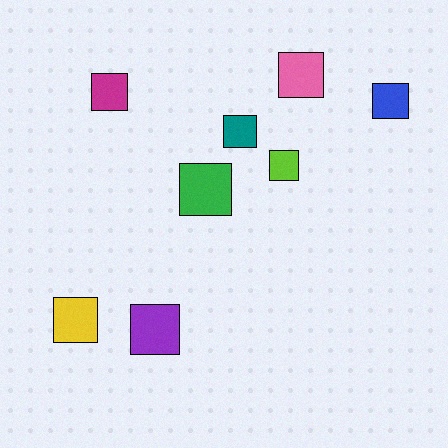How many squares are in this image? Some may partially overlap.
There are 8 squares.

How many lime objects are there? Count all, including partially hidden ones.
There is 1 lime object.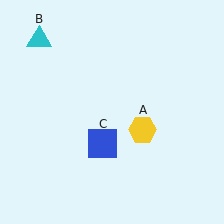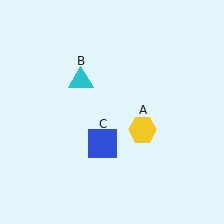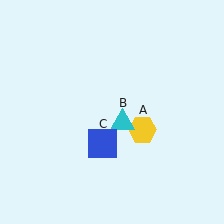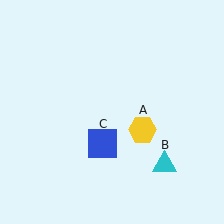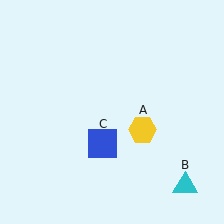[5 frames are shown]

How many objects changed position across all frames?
1 object changed position: cyan triangle (object B).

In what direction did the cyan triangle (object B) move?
The cyan triangle (object B) moved down and to the right.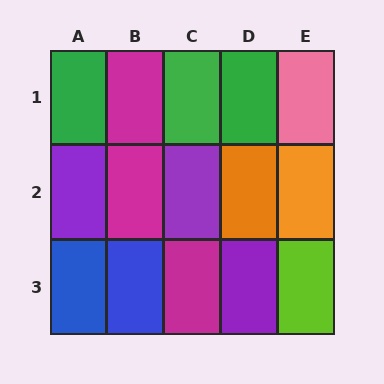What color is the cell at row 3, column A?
Blue.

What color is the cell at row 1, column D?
Green.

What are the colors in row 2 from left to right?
Purple, magenta, purple, orange, orange.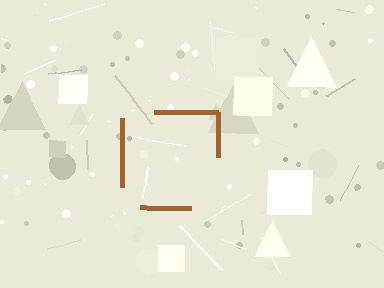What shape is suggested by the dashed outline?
The dashed outline suggests a square.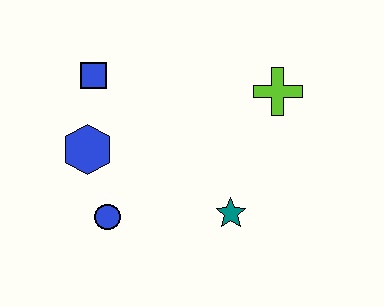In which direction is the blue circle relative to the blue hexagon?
The blue circle is below the blue hexagon.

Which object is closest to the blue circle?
The blue hexagon is closest to the blue circle.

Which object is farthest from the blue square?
The teal star is farthest from the blue square.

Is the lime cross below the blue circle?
No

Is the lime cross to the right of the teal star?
Yes